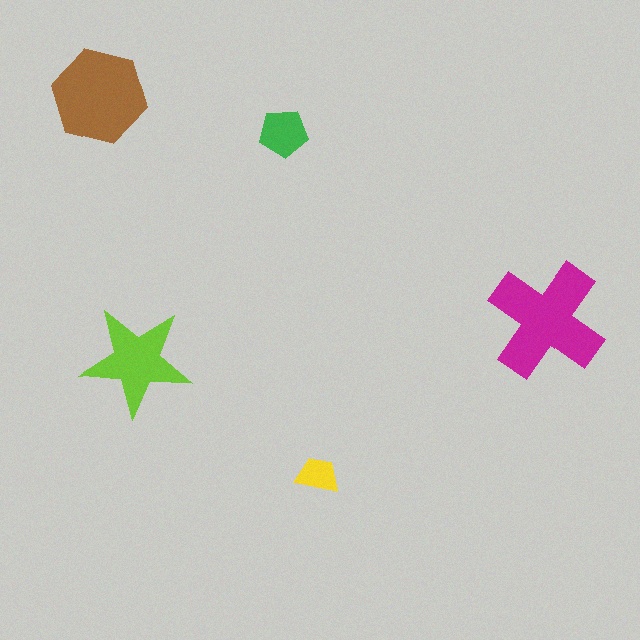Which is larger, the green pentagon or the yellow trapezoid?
The green pentagon.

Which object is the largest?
The magenta cross.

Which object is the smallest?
The yellow trapezoid.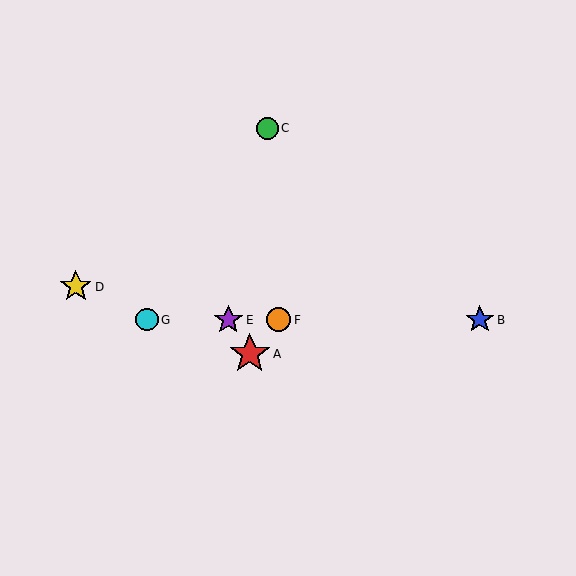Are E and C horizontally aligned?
No, E is at y≈320 and C is at y≈128.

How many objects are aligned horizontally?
4 objects (B, E, F, G) are aligned horizontally.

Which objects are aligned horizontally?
Objects B, E, F, G are aligned horizontally.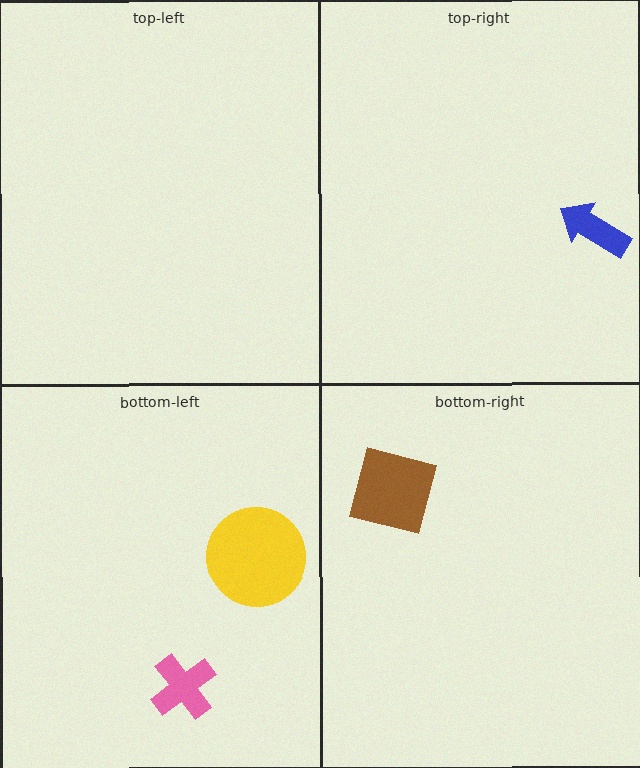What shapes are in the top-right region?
The blue arrow.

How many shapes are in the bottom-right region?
1.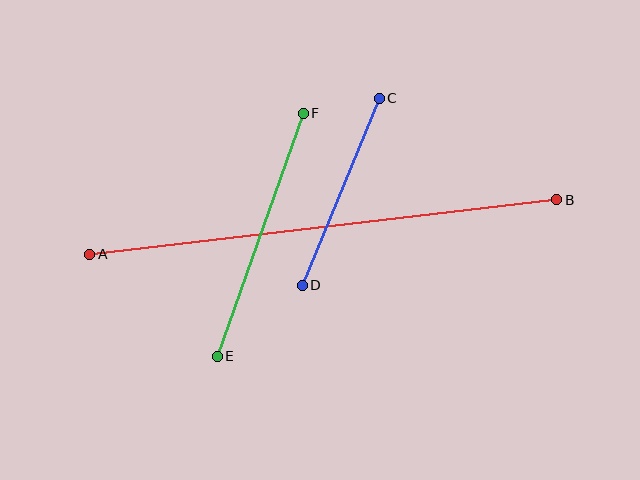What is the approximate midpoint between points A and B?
The midpoint is at approximately (323, 227) pixels.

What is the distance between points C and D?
The distance is approximately 202 pixels.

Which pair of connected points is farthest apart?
Points A and B are farthest apart.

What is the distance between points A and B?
The distance is approximately 470 pixels.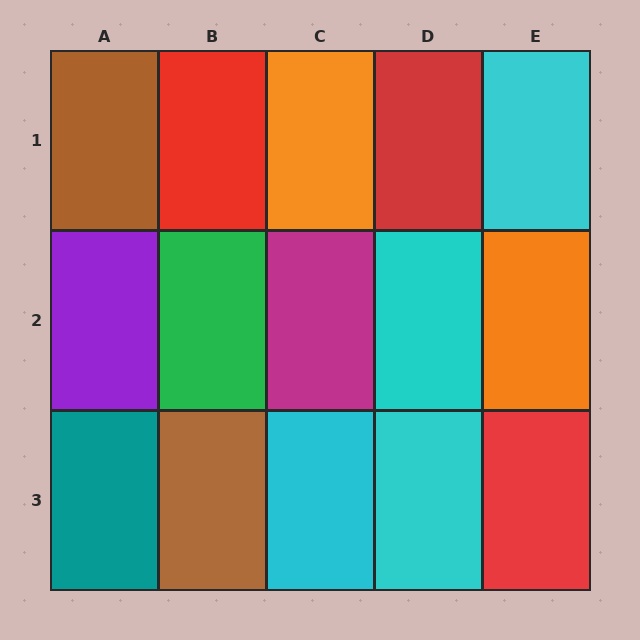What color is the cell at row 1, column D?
Red.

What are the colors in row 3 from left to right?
Teal, brown, cyan, cyan, red.